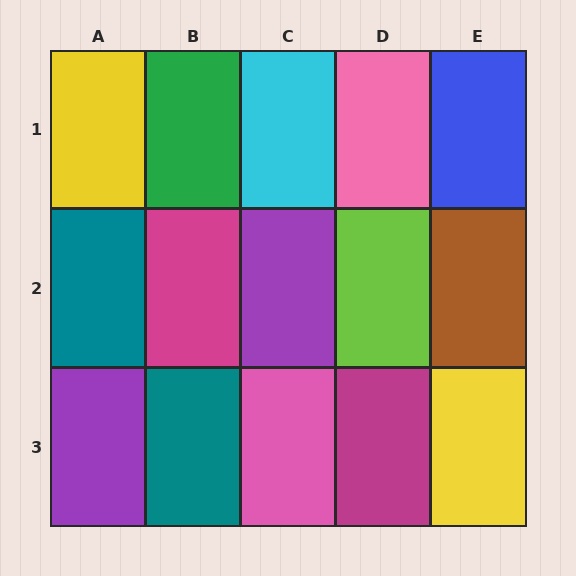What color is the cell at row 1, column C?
Cyan.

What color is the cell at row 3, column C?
Pink.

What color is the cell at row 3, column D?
Magenta.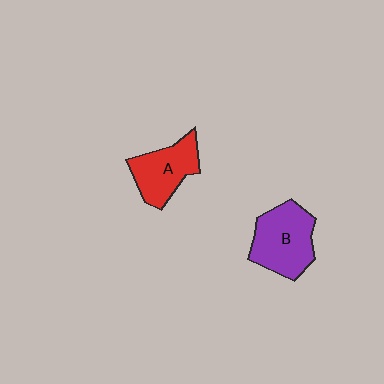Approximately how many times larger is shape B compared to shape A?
Approximately 1.2 times.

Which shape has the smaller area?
Shape A (red).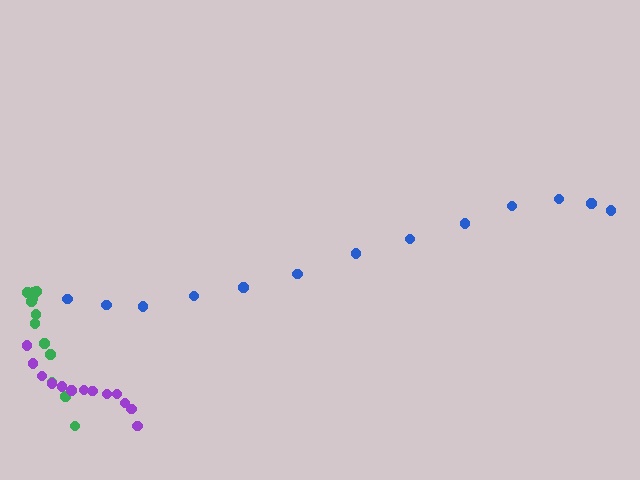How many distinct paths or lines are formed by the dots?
There are 3 distinct paths.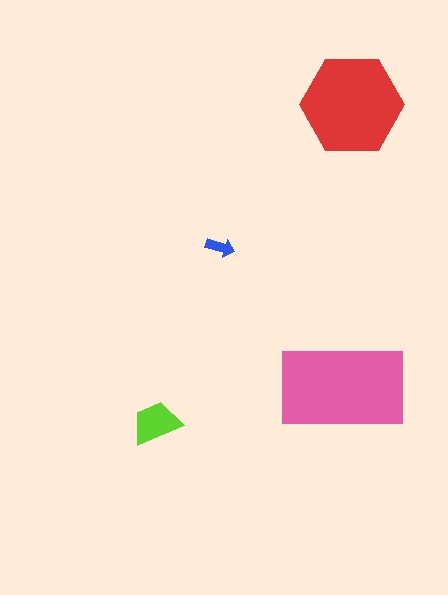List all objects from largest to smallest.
The pink rectangle, the red hexagon, the lime trapezoid, the blue arrow.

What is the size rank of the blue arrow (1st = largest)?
4th.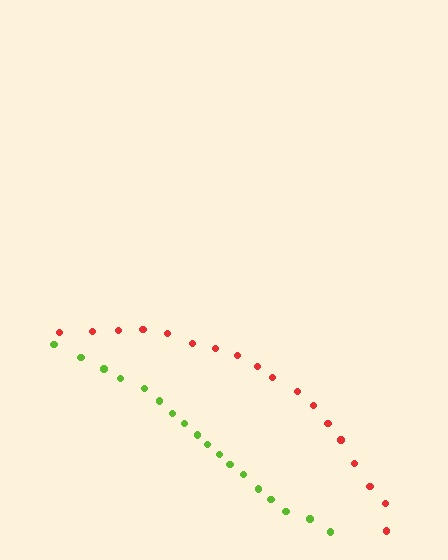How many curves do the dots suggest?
There are 2 distinct paths.